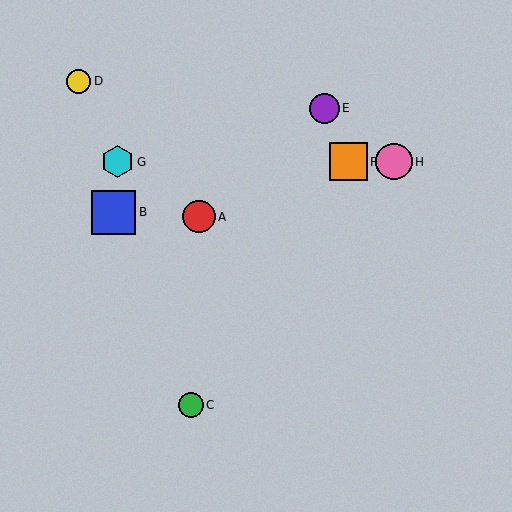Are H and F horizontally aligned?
Yes, both are at y≈162.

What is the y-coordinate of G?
Object G is at y≈162.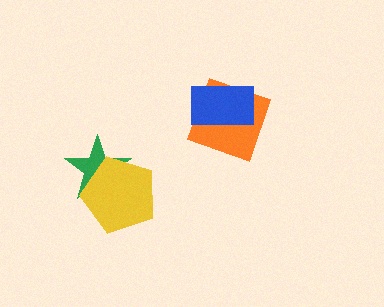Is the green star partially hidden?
Yes, it is partially covered by another shape.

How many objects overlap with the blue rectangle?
1 object overlaps with the blue rectangle.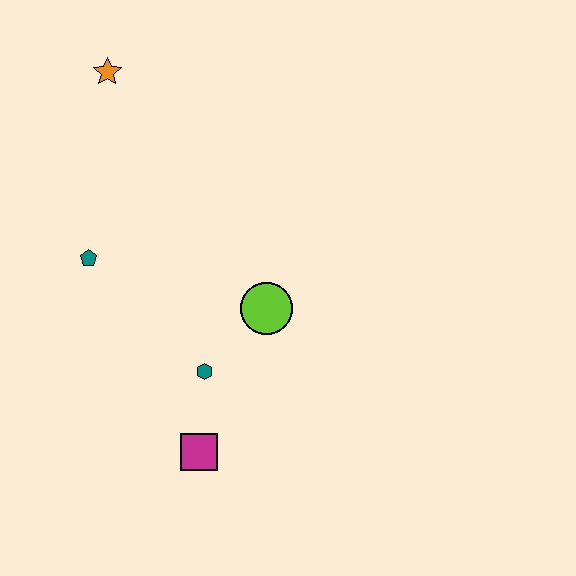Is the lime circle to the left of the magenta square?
No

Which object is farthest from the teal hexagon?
The orange star is farthest from the teal hexagon.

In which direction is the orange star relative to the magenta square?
The orange star is above the magenta square.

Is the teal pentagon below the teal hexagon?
No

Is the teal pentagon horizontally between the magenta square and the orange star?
No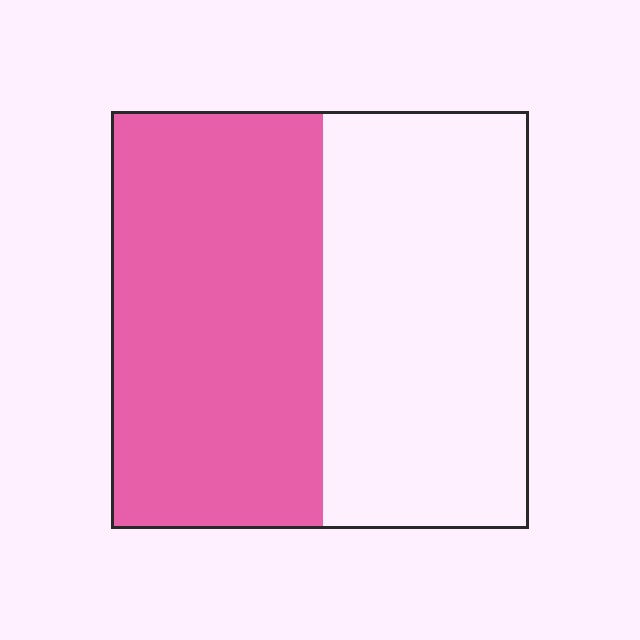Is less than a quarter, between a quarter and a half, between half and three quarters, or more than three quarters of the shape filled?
Between half and three quarters.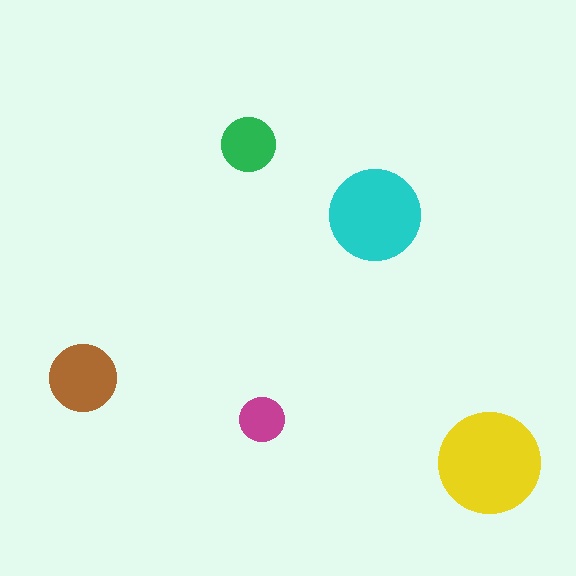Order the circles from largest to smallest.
the yellow one, the cyan one, the brown one, the green one, the magenta one.